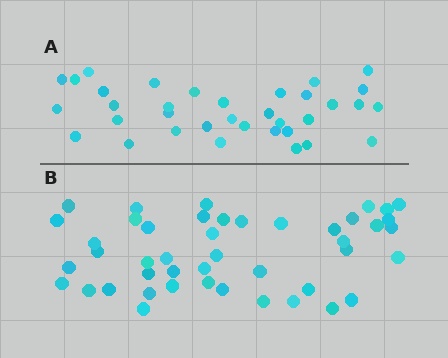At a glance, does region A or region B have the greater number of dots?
Region B (the bottom region) has more dots.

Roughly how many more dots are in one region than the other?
Region B has roughly 10 or so more dots than region A.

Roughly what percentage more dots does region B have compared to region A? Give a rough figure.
About 30% more.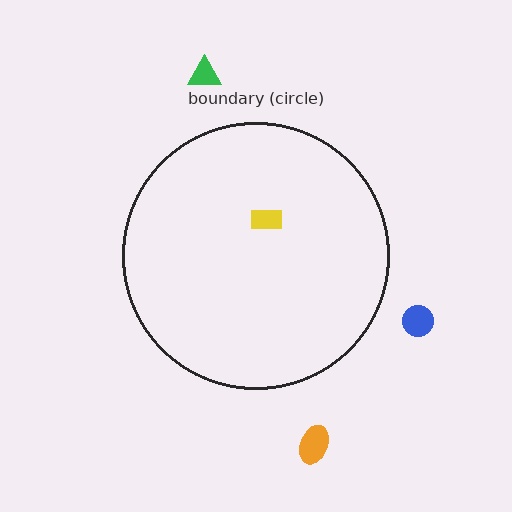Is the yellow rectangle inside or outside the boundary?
Inside.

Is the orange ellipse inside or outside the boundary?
Outside.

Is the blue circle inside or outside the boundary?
Outside.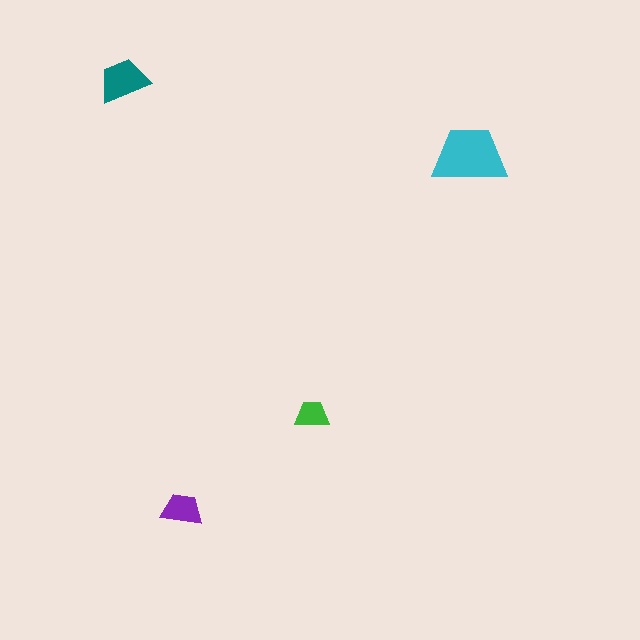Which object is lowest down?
The purple trapezoid is bottommost.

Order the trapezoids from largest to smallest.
the cyan one, the teal one, the purple one, the green one.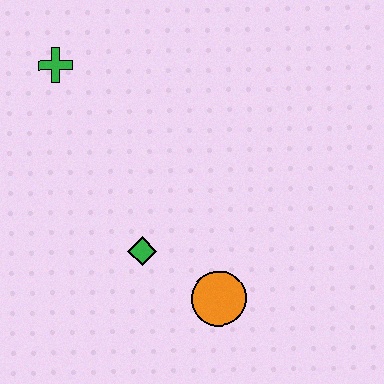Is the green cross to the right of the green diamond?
No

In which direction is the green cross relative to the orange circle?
The green cross is above the orange circle.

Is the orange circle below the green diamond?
Yes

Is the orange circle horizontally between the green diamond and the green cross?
No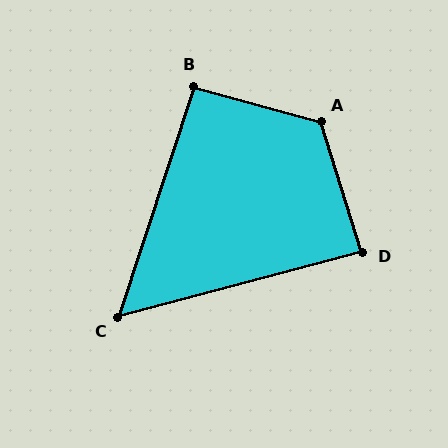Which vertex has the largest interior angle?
A, at approximately 123 degrees.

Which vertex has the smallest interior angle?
C, at approximately 57 degrees.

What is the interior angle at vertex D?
Approximately 87 degrees (approximately right).